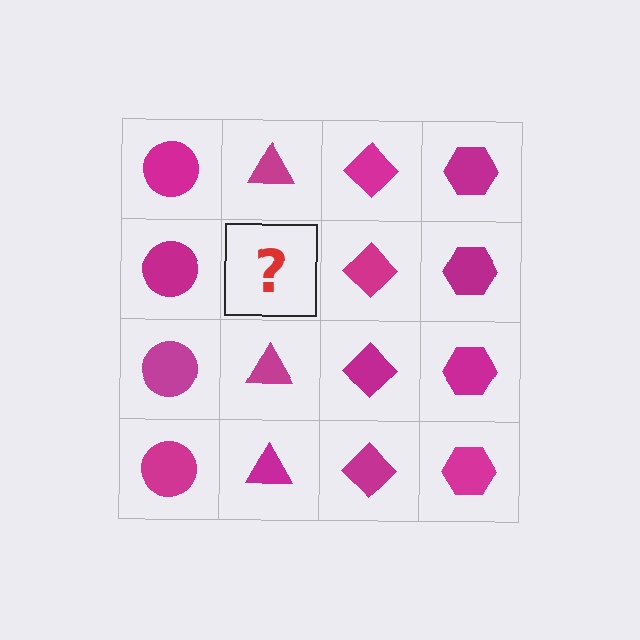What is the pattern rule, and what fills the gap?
The rule is that each column has a consistent shape. The gap should be filled with a magenta triangle.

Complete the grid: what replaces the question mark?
The question mark should be replaced with a magenta triangle.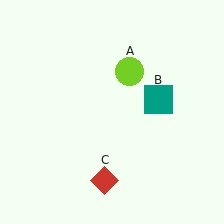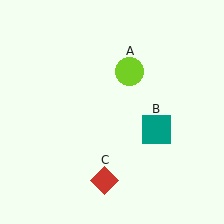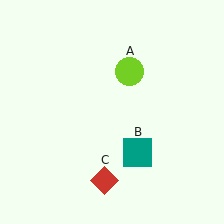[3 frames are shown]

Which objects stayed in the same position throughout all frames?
Lime circle (object A) and red diamond (object C) remained stationary.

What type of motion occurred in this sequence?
The teal square (object B) rotated clockwise around the center of the scene.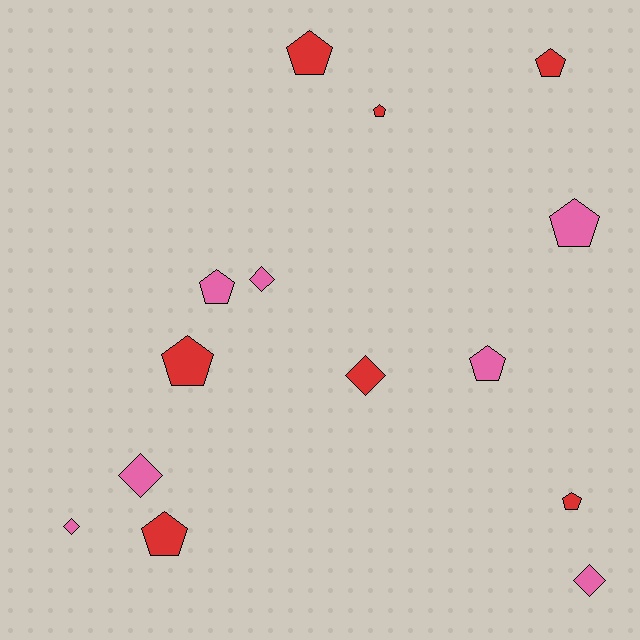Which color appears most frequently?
Pink, with 7 objects.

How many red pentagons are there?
There are 6 red pentagons.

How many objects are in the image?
There are 14 objects.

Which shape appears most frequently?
Pentagon, with 9 objects.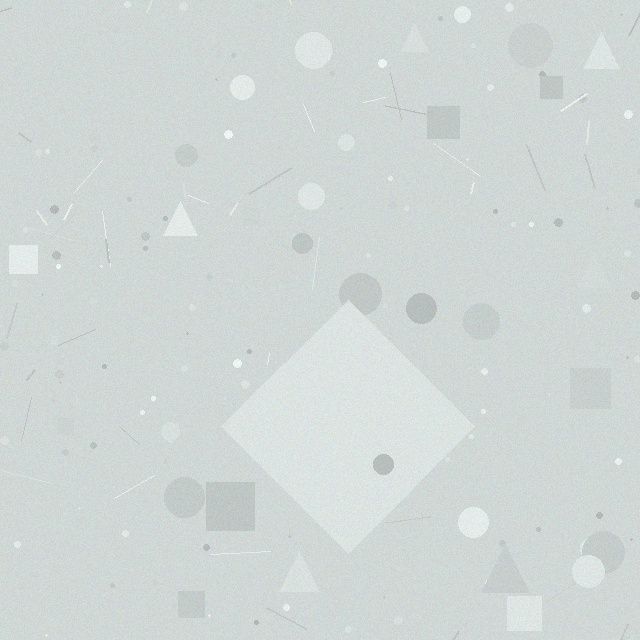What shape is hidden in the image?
A diamond is hidden in the image.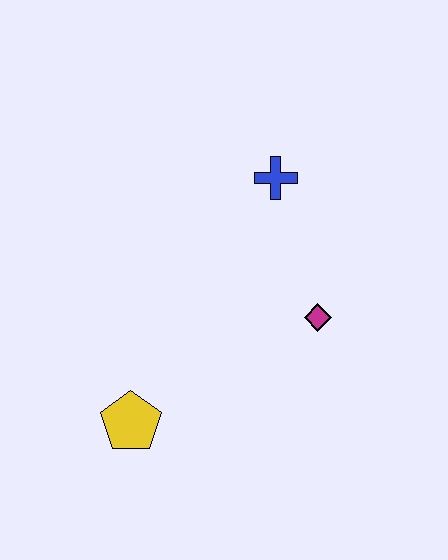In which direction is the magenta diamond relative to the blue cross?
The magenta diamond is below the blue cross.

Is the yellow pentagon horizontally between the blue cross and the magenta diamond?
No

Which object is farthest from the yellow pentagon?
The blue cross is farthest from the yellow pentagon.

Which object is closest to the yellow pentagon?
The magenta diamond is closest to the yellow pentagon.